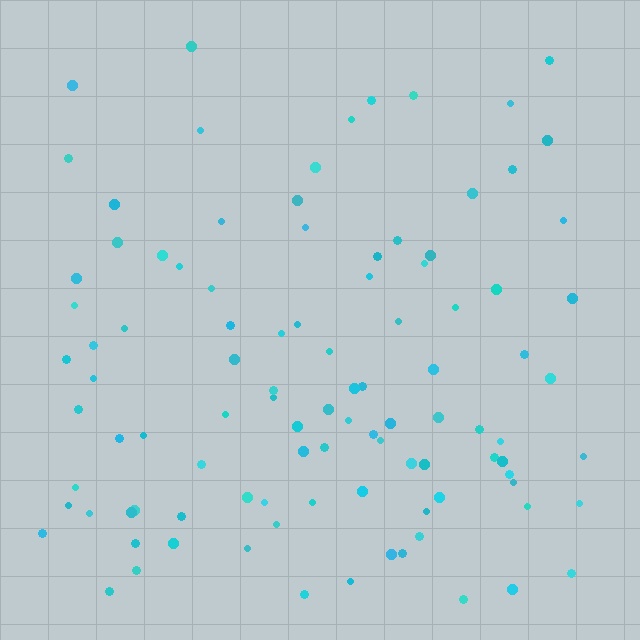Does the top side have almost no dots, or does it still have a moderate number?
Still a moderate number, just noticeably fewer than the bottom.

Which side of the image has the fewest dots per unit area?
The top.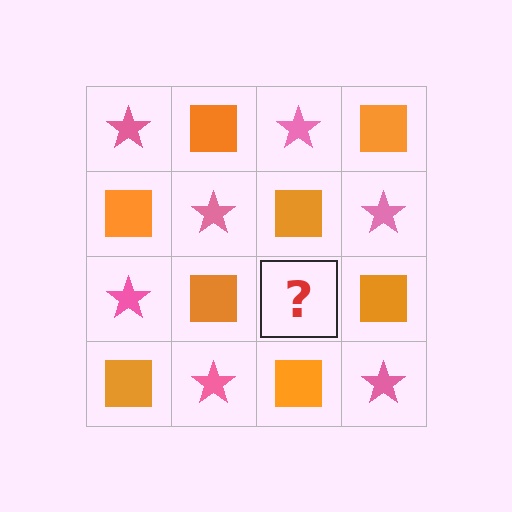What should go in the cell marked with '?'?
The missing cell should contain a pink star.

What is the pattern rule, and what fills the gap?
The rule is that it alternates pink star and orange square in a checkerboard pattern. The gap should be filled with a pink star.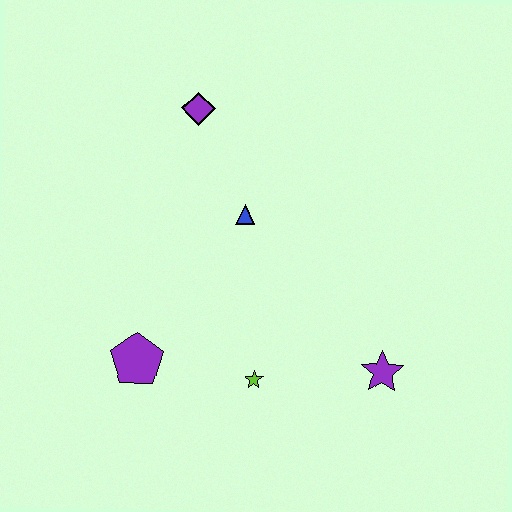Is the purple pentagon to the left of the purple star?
Yes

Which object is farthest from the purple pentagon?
The purple diamond is farthest from the purple pentagon.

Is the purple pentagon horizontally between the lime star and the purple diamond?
No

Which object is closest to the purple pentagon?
The lime star is closest to the purple pentagon.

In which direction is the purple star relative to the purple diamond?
The purple star is below the purple diamond.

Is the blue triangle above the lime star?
Yes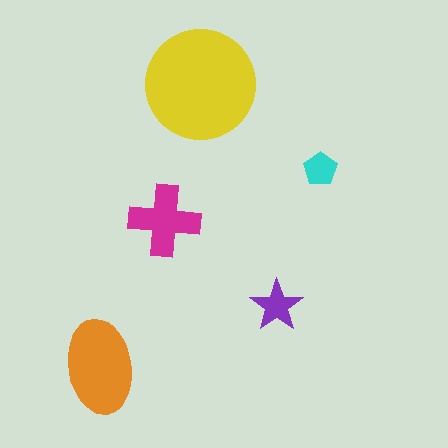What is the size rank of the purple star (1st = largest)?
4th.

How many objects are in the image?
There are 5 objects in the image.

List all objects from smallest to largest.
The cyan pentagon, the purple star, the magenta cross, the orange ellipse, the yellow circle.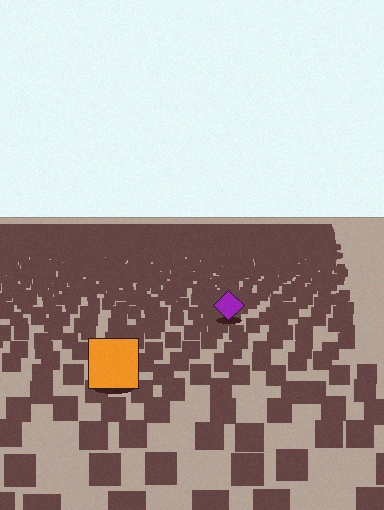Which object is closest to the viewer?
The orange square is closest. The texture marks near it are larger and more spread out.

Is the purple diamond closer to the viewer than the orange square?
No. The orange square is closer — you can tell from the texture gradient: the ground texture is coarser near it.